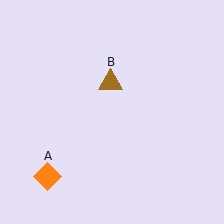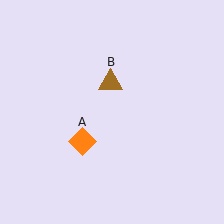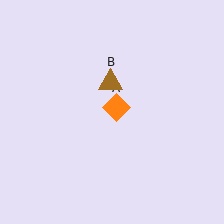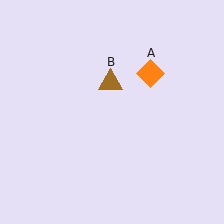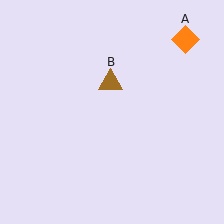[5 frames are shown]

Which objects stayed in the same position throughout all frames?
Brown triangle (object B) remained stationary.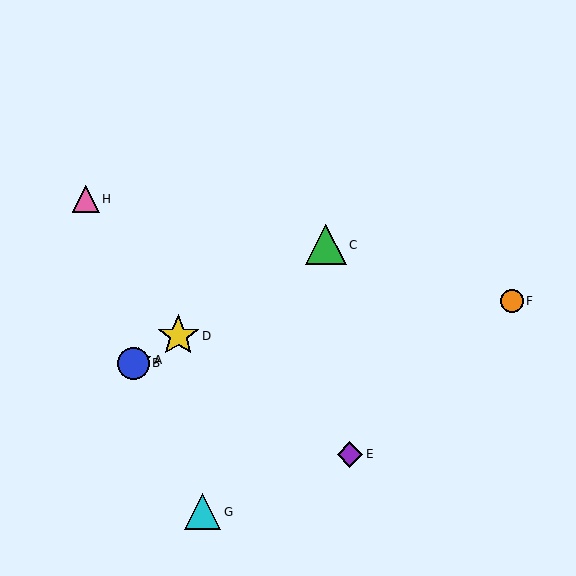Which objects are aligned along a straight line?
Objects A, B, C, D are aligned along a straight line.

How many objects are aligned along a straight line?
4 objects (A, B, C, D) are aligned along a straight line.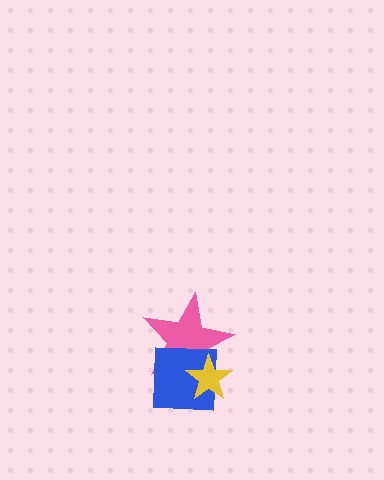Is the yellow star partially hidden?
No, no other shape covers it.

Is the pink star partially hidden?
Yes, it is partially covered by another shape.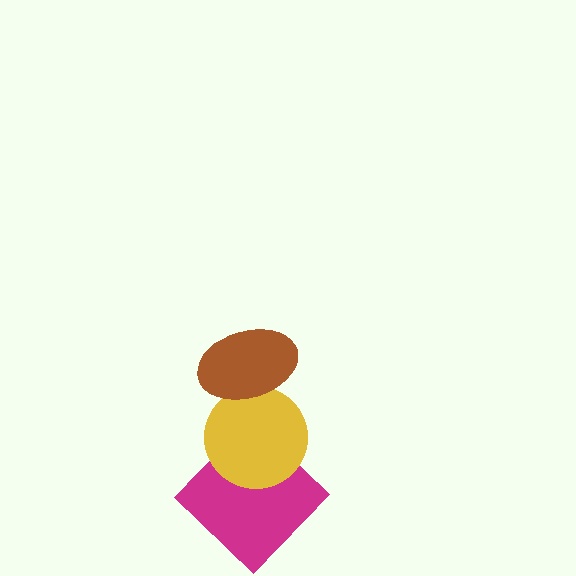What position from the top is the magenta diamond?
The magenta diamond is 3rd from the top.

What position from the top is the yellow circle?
The yellow circle is 2nd from the top.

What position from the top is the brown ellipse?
The brown ellipse is 1st from the top.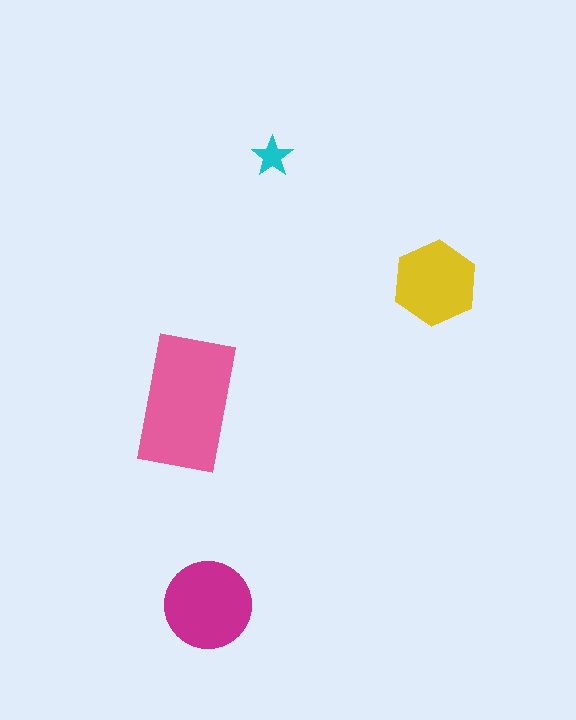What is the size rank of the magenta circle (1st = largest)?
2nd.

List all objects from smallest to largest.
The cyan star, the yellow hexagon, the magenta circle, the pink rectangle.